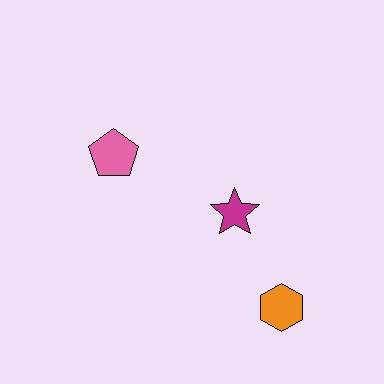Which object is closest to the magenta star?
The orange hexagon is closest to the magenta star.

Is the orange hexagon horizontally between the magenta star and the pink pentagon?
No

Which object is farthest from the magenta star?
The pink pentagon is farthest from the magenta star.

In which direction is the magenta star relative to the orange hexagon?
The magenta star is above the orange hexagon.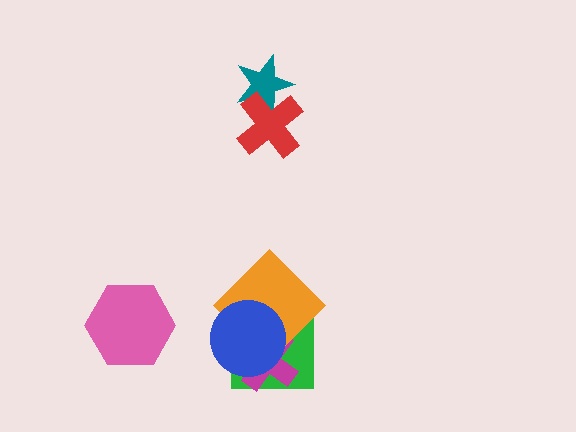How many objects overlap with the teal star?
1 object overlaps with the teal star.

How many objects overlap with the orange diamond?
3 objects overlap with the orange diamond.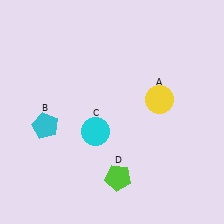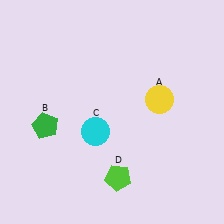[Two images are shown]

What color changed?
The pentagon (B) changed from cyan in Image 1 to green in Image 2.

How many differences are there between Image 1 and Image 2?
There is 1 difference between the two images.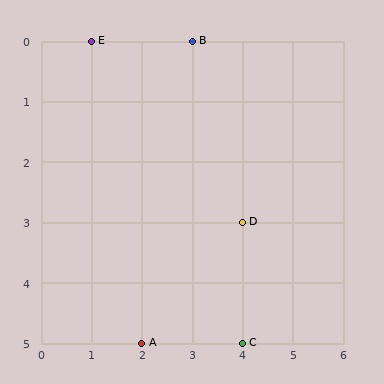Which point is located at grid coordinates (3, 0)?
Point B is at (3, 0).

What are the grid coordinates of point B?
Point B is at grid coordinates (3, 0).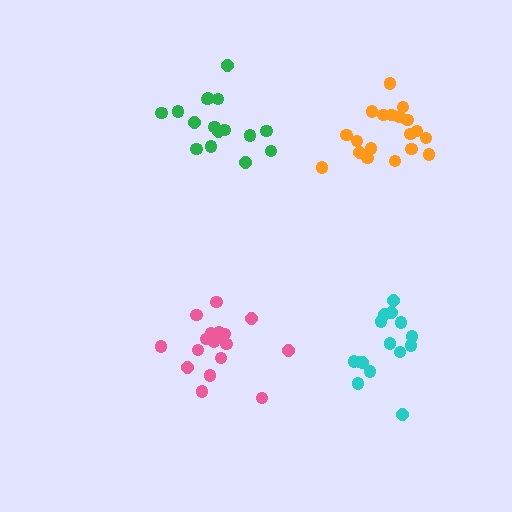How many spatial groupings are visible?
There are 4 spatial groupings.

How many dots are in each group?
Group 1: 19 dots, Group 2: 18 dots, Group 3: 15 dots, Group 4: 16 dots (68 total).